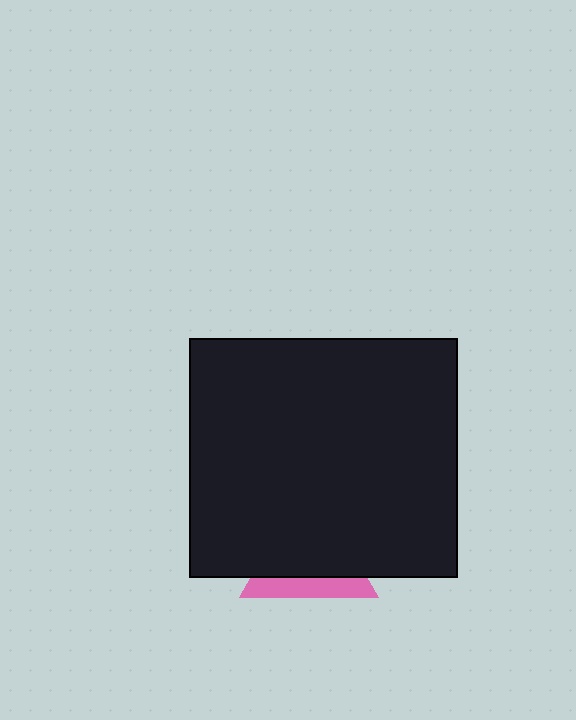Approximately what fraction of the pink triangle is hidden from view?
Roughly 70% of the pink triangle is hidden behind the black rectangle.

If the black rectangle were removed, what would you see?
You would see the complete pink triangle.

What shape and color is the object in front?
The object in front is a black rectangle.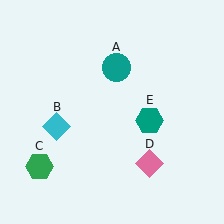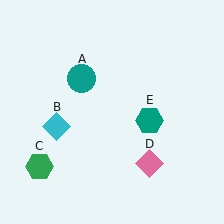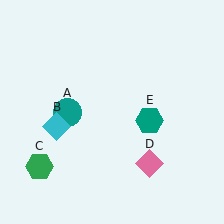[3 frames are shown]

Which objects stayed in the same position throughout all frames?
Cyan diamond (object B) and green hexagon (object C) and pink diamond (object D) and teal hexagon (object E) remained stationary.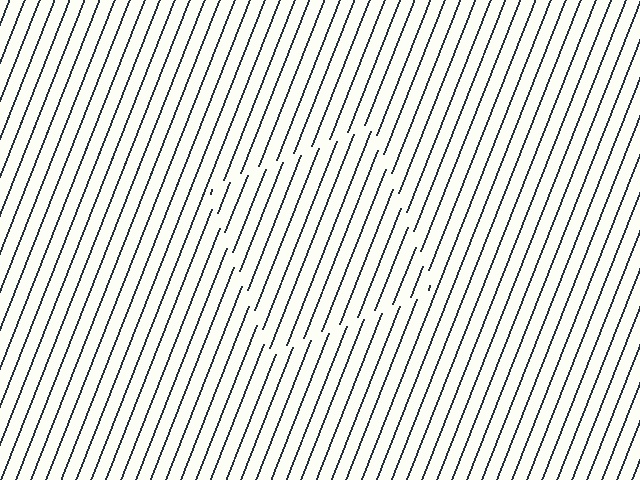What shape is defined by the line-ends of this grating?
An illusory square. The interior of the shape contains the same grating, shifted by half a period — the contour is defined by the phase discontinuity where line-ends from the inner and outer gratings abut.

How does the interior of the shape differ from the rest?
The interior of the shape contains the same grating, shifted by half a period — the contour is defined by the phase discontinuity where line-ends from the inner and outer gratings abut.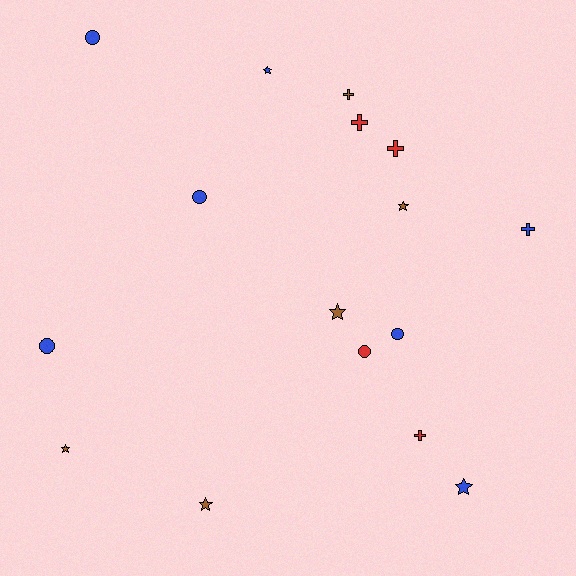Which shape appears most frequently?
Star, with 6 objects.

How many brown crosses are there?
There is 1 brown cross.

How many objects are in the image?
There are 16 objects.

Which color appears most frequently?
Blue, with 7 objects.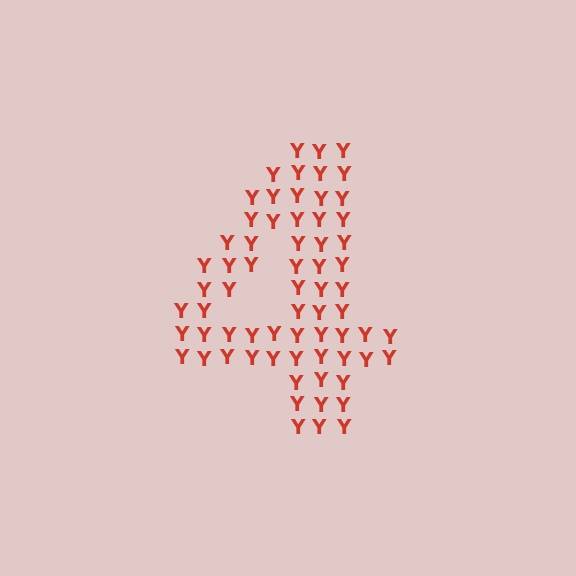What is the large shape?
The large shape is the digit 4.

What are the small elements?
The small elements are letter Y's.